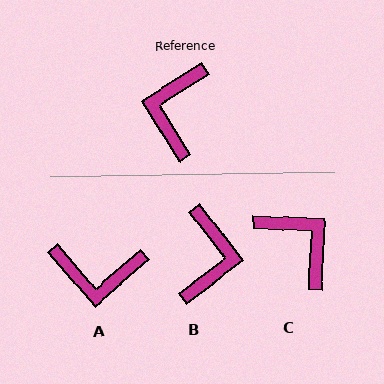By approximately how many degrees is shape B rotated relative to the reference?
Approximately 175 degrees clockwise.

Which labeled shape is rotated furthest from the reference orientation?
B, about 175 degrees away.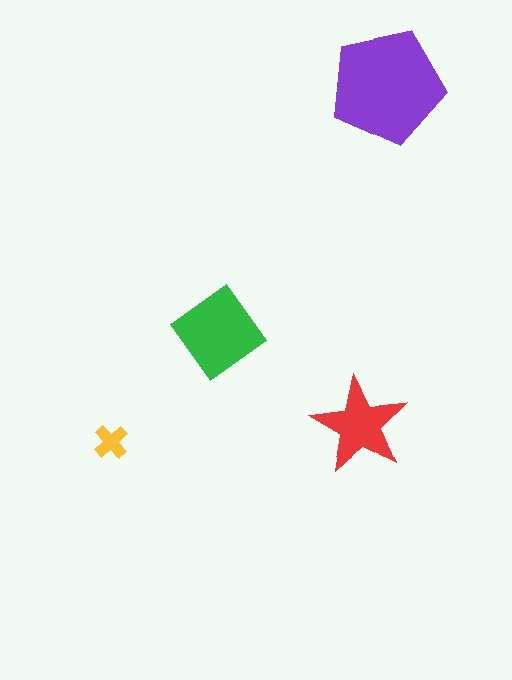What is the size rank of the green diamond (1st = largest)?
2nd.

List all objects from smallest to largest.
The yellow cross, the red star, the green diamond, the purple pentagon.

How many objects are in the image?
There are 4 objects in the image.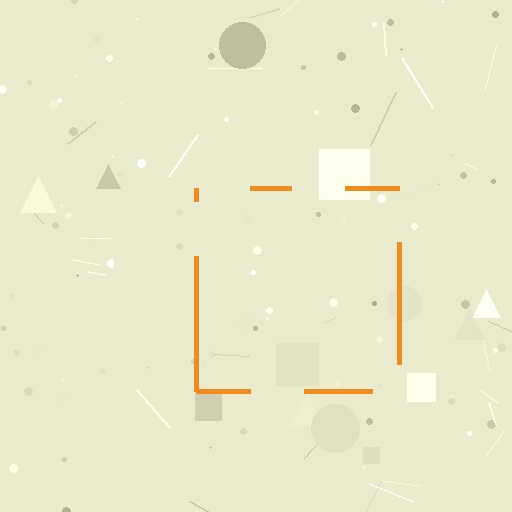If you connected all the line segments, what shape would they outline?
They would outline a square.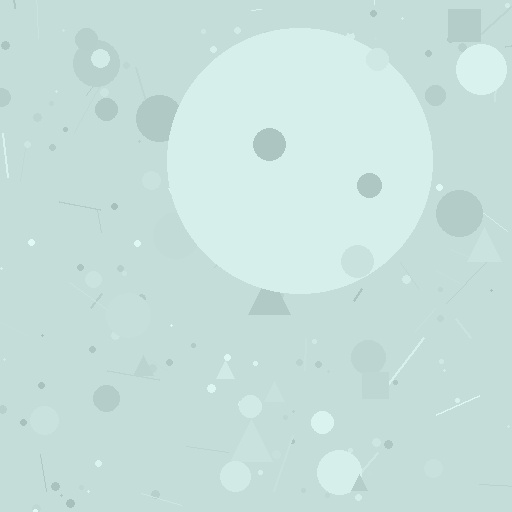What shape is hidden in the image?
A circle is hidden in the image.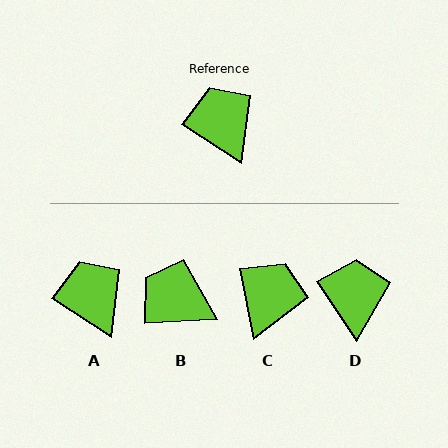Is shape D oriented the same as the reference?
No, it is off by about 23 degrees.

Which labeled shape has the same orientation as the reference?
A.